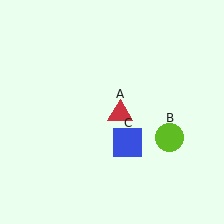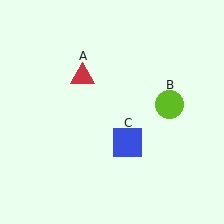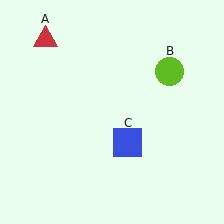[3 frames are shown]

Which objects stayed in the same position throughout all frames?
Blue square (object C) remained stationary.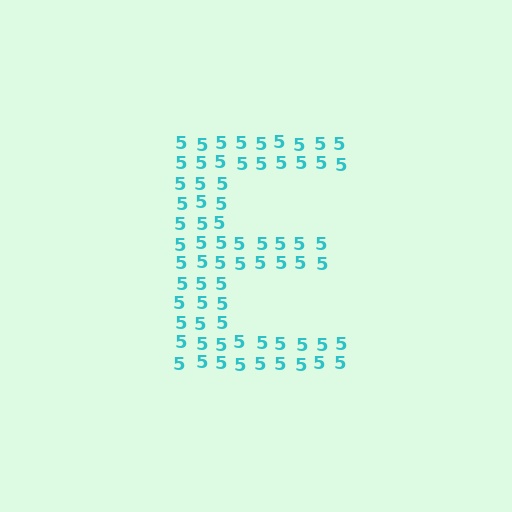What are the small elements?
The small elements are digit 5's.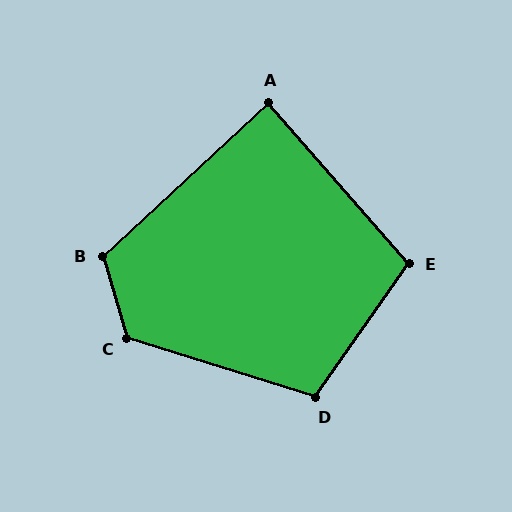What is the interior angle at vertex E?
Approximately 104 degrees (obtuse).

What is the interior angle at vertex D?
Approximately 108 degrees (obtuse).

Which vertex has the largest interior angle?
C, at approximately 124 degrees.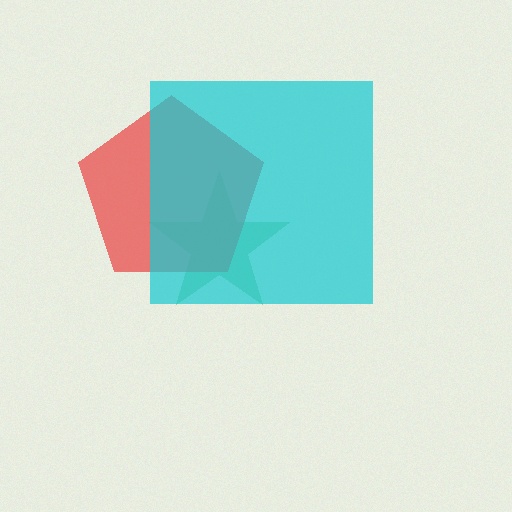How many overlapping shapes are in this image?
There are 3 overlapping shapes in the image.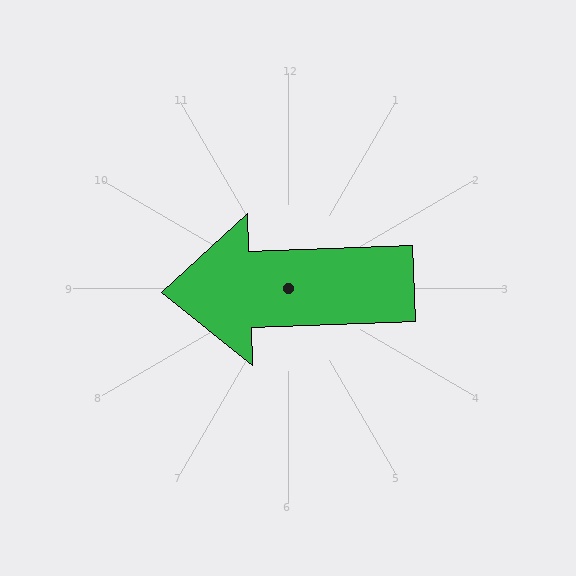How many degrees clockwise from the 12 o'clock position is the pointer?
Approximately 268 degrees.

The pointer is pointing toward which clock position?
Roughly 9 o'clock.